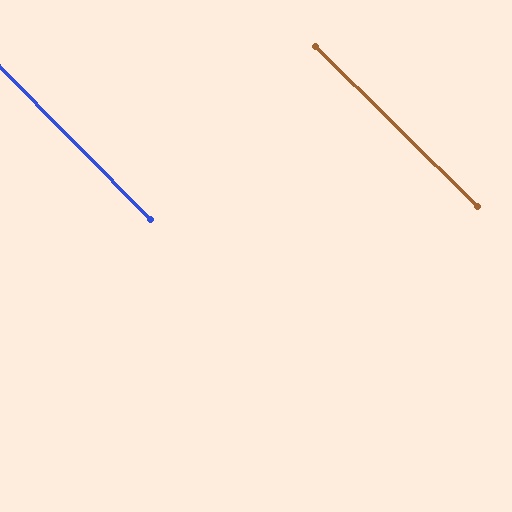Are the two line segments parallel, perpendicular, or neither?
Parallel — their directions differ by only 0.4°.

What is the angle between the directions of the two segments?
Approximately 0 degrees.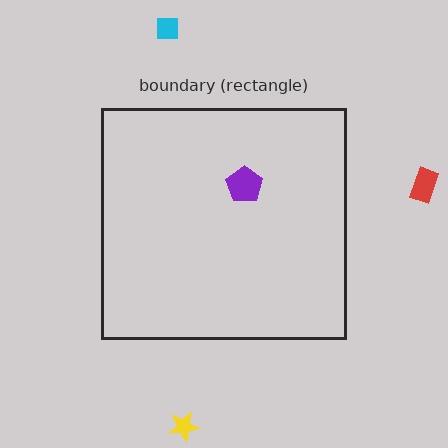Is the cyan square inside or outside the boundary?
Outside.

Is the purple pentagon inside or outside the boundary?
Inside.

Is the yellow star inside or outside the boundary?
Outside.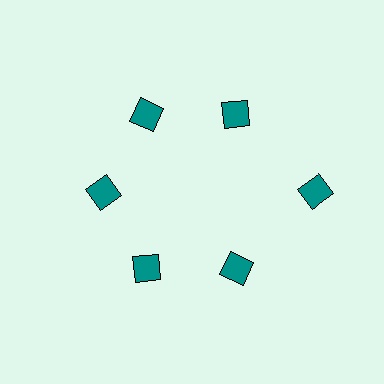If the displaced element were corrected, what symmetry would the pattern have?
It would have 6-fold rotational symmetry — the pattern would map onto itself every 60 degrees.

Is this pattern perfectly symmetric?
No. The 6 teal diamonds are arranged in a ring, but one element near the 3 o'clock position is pushed outward from the center, breaking the 6-fold rotational symmetry.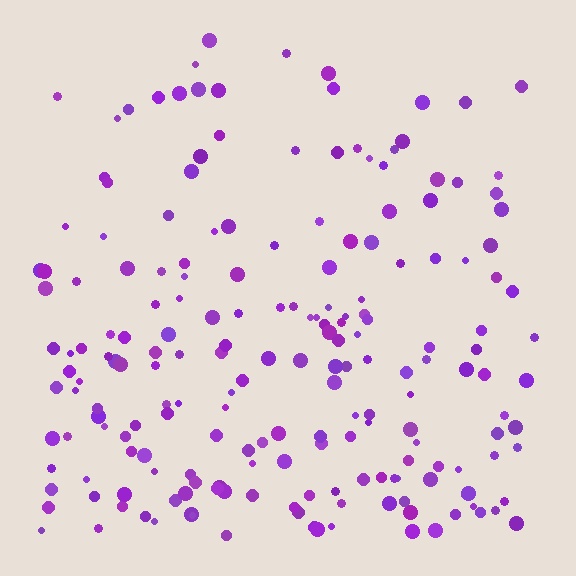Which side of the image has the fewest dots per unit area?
The top.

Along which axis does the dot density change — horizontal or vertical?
Vertical.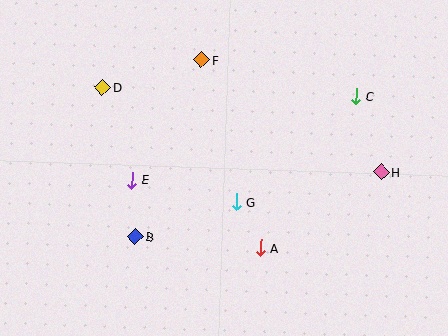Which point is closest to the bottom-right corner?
Point H is closest to the bottom-right corner.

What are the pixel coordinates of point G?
Point G is at (236, 202).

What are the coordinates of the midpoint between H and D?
The midpoint between H and D is at (242, 130).